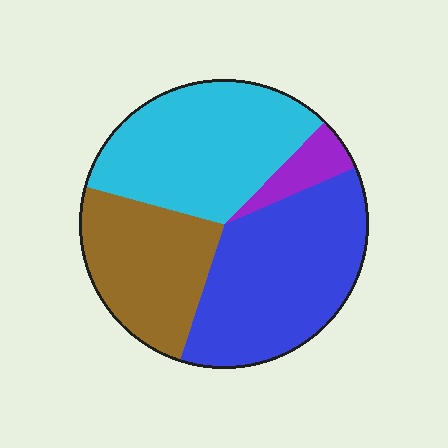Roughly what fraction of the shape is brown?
Brown covers 24% of the shape.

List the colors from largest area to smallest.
From largest to smallest: blue, cyan, brown, purple.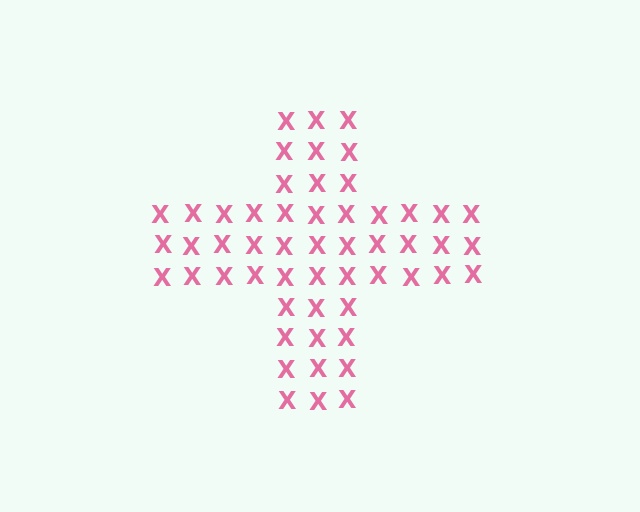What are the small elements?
The small elements are letter X's.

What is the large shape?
The large shape is a cross.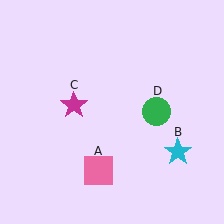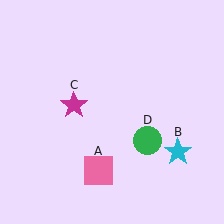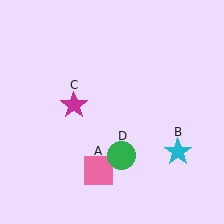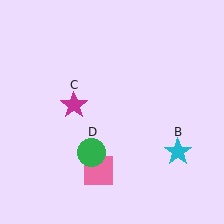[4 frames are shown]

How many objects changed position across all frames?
1 object changed position: green circle (object D).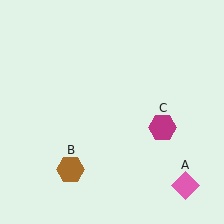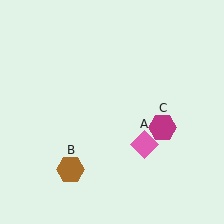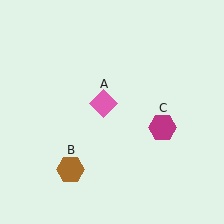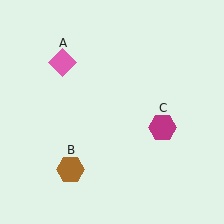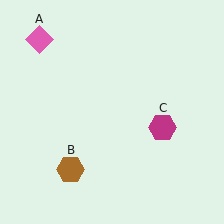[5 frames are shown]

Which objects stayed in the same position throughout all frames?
Brown hexagon (object B) and magenta hexagon (object C) remained stationary.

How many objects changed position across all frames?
1 object changed position: pink diamond (object A).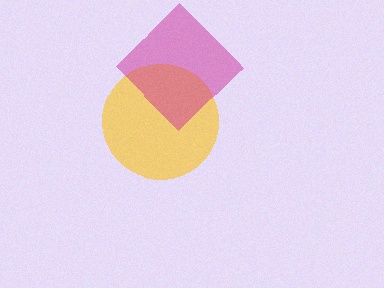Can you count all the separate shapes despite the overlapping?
Yes, there are 2 separate shapes.